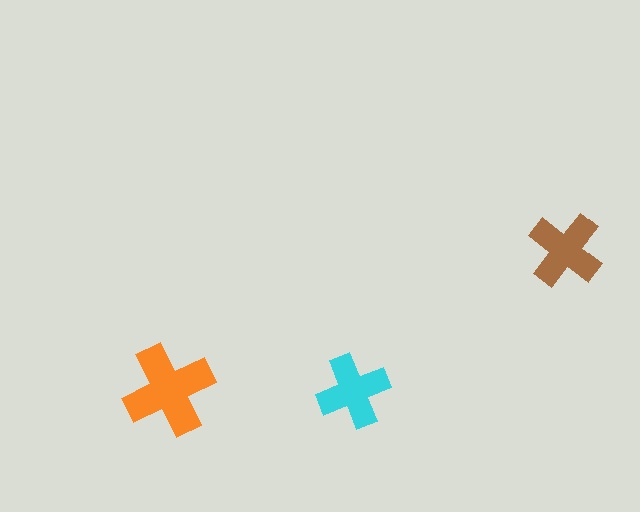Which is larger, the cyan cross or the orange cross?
The orange one.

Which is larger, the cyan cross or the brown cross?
The brown one.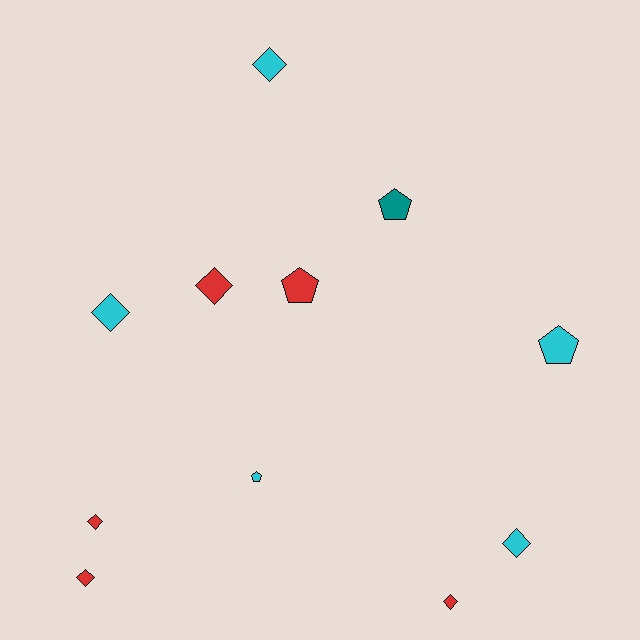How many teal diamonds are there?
There are no teal diamonds.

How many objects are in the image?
There are 11 objects.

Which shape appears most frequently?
Diamond, with 7 objects.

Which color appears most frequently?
Red, with 5 objects.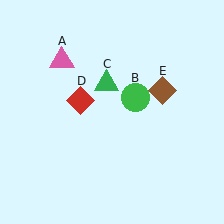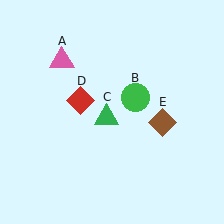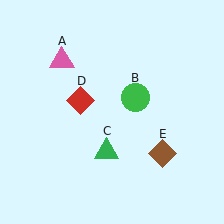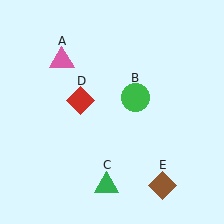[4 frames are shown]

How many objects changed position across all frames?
2 objects changed position: green triangle (object C), brown diamond (object E).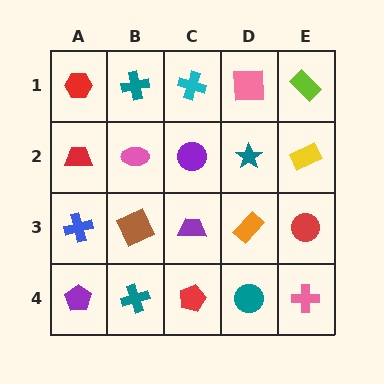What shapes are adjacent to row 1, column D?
A teal star (row 2, column D), a cyan cross (row 1, column C), a lime rectangle (row 1, column E).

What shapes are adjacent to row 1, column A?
A red trapezoid (row 2, column A), a teal cross (row 1, column B).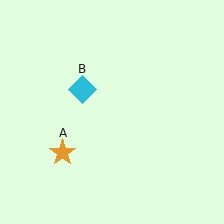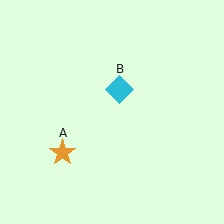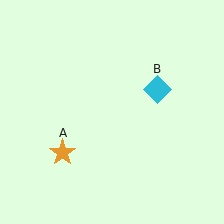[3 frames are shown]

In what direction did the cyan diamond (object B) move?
The cyan diamond (object B) moved right.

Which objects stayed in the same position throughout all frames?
Orange star (object A) remained stationary.